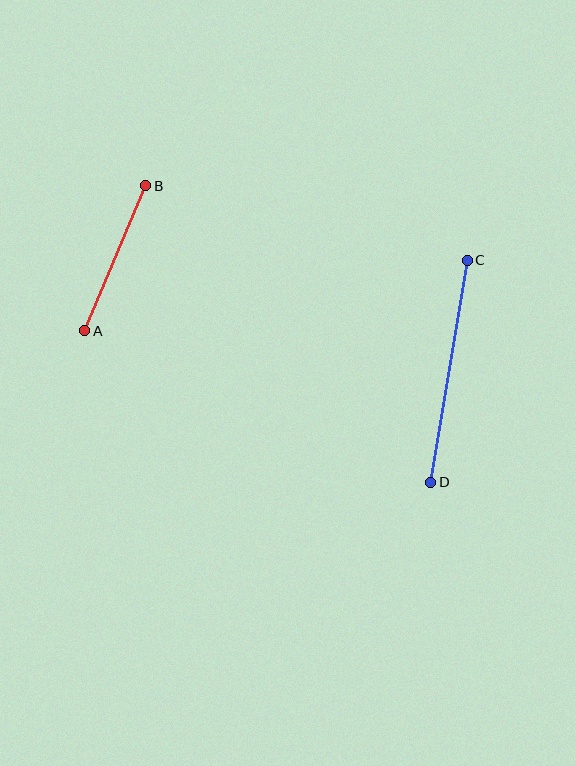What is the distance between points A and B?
The distance is approximately 157 pixels.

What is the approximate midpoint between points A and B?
The midpoint is at approximately (115, 258) pixels.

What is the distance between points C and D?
The distance is approximately 225 pixels.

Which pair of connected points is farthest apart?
Points C and D are farthest apart.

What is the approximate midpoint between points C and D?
The midpoint is at approximately (449, 371) pixels.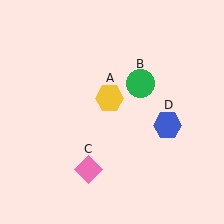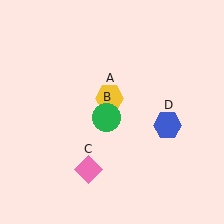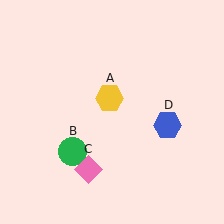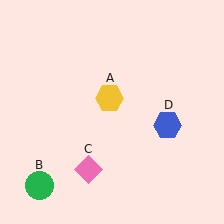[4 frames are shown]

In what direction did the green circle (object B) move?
The green circle (object B) moved down and to the left.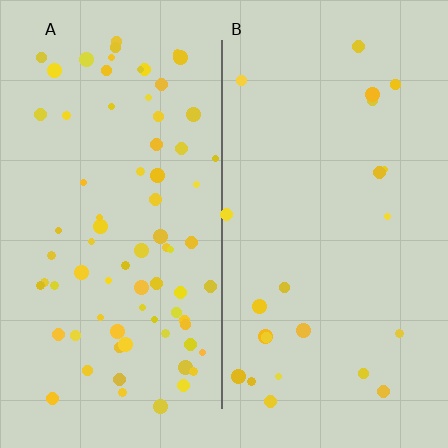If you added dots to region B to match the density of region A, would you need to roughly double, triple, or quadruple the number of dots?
Approximately triple.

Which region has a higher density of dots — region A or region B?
A (the left).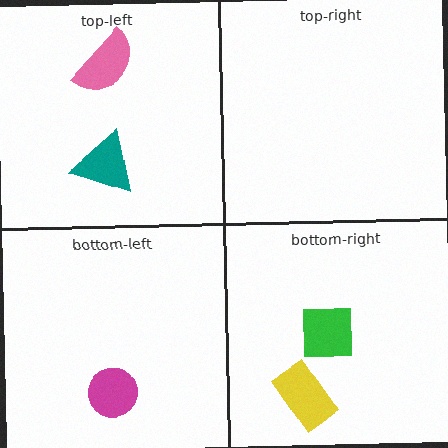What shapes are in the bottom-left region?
The magenta circle.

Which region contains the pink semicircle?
The top-left region.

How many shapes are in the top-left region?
2.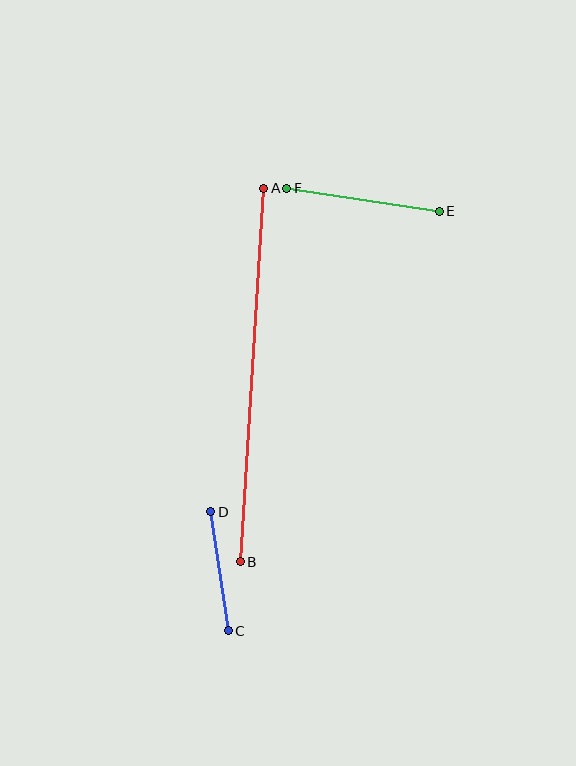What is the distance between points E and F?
The distance is approximately 154 pixels.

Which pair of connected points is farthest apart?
Points A and B are farthest apart.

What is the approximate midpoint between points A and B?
The midpoint is at approximately (252, 375) pixels.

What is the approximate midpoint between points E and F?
The midpoint is at approximately (363, 200) pixels.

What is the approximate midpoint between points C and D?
The midpoint is at approximately (220, 571) pixels.